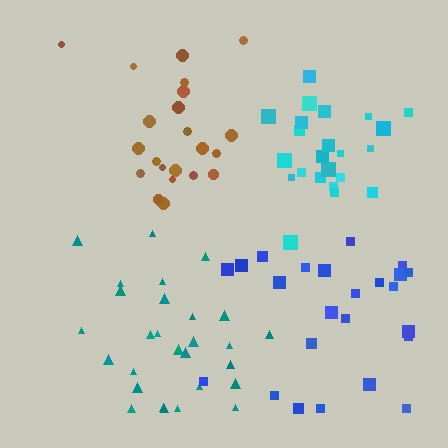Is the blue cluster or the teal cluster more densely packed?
Teal.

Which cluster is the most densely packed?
Cyan.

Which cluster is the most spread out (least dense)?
Blue.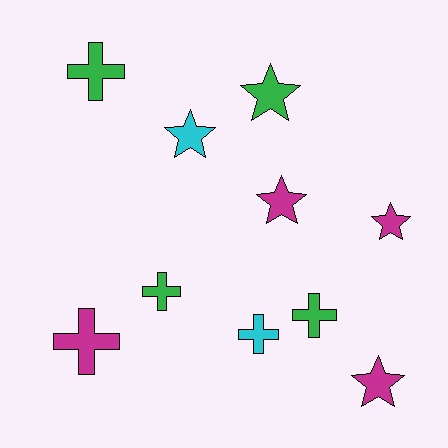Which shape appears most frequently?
Star, with 5 objects.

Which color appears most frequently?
Magenta, with 4 objects.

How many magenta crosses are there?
There is 1 magenta cross.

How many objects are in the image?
There are 10 objects.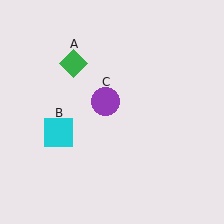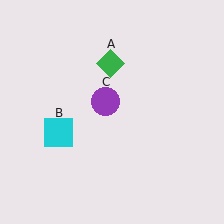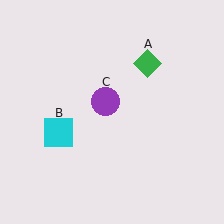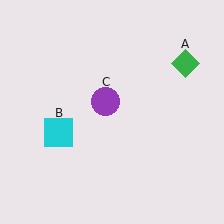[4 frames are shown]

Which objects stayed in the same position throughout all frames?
Cyan square (object B) and purple circle (object C) remained stationary.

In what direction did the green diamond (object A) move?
The green diamond (object A) moved right.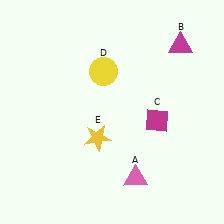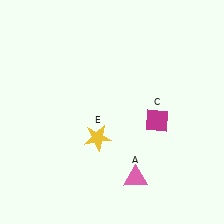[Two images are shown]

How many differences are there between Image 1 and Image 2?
There are 2 differences between the two images.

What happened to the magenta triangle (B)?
The magenta triangle (B) was removed in Image 2. It was in the top-right area of Image 1.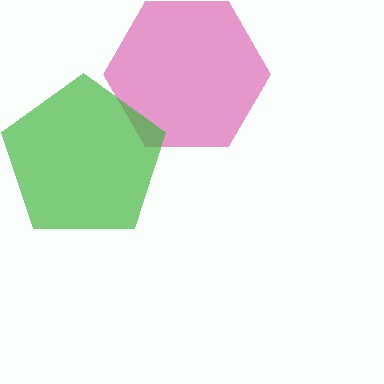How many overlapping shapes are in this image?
There are 2 overlapping shapes in the image.